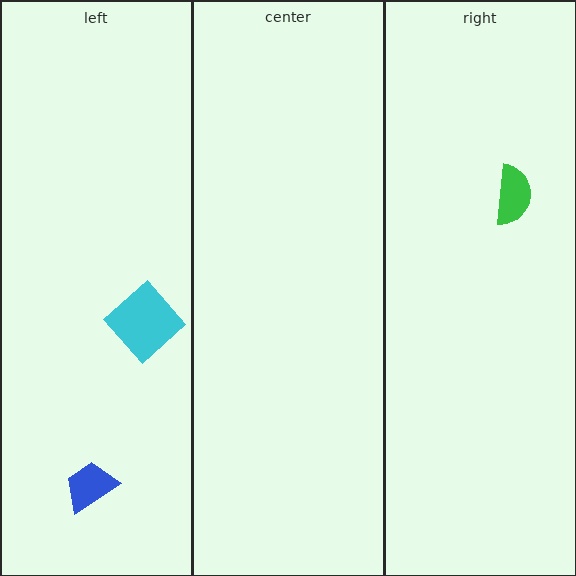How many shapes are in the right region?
1.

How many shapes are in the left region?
2.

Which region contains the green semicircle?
The right region.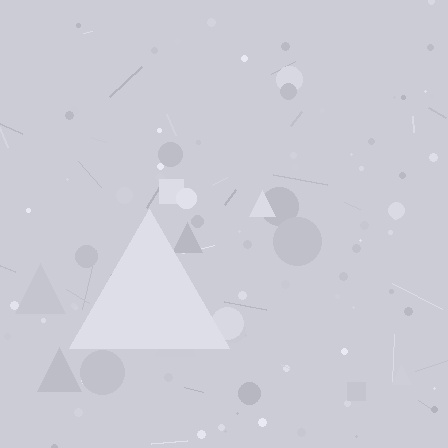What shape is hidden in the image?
A triangle is hidden in the image.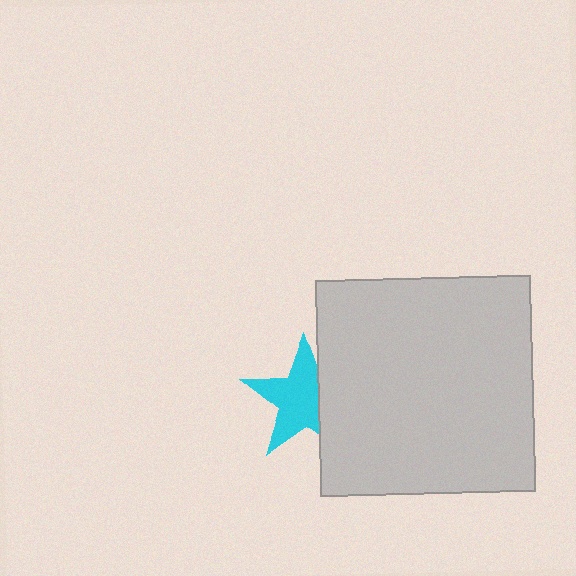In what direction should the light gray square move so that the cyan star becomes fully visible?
The light gray square should move right. That is the shortest direction to clear the overlap and leave the cyan star fully visible.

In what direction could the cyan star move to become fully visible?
The cyan star could move left. That would shift it out from behind the light gray square entirely.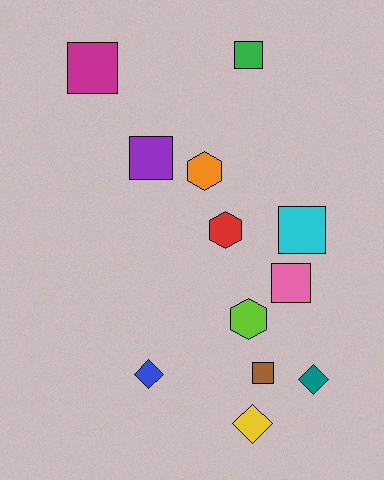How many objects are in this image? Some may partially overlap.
There are 12 objects.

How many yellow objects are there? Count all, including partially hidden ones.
There is 1 yellow object.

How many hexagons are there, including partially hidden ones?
There are 3 hexagons.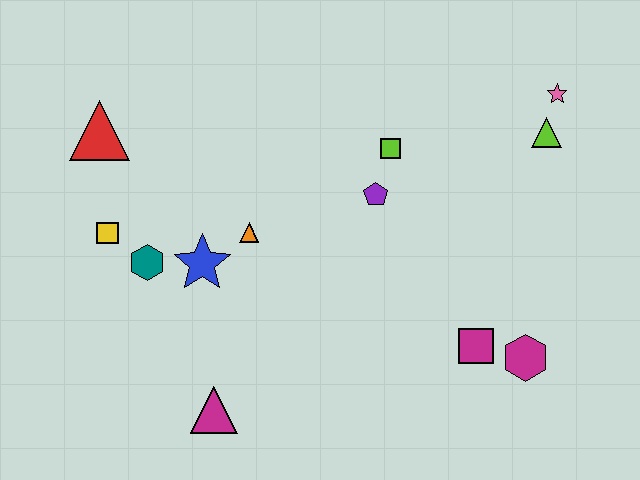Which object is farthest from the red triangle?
The magenta hexagon is farthest from the red triangle.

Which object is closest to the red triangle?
The yellow square is closest to the red triangle.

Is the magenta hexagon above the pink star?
No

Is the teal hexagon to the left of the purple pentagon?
Yes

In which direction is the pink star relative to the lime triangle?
The pink star is above the lime triangle.